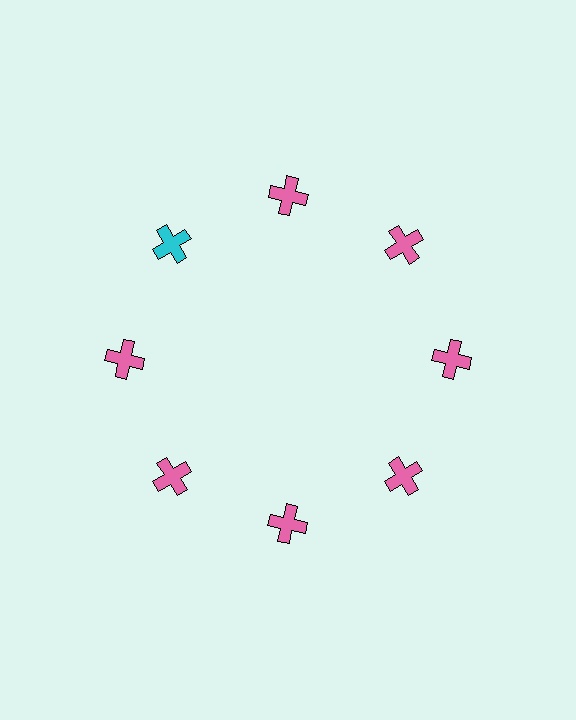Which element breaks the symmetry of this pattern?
The cyan cross at roughly the 10 o'clock position breaks the symmetry. All other shapes are pink crosses.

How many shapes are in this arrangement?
There are 8 shapes arranged in a ring pattern.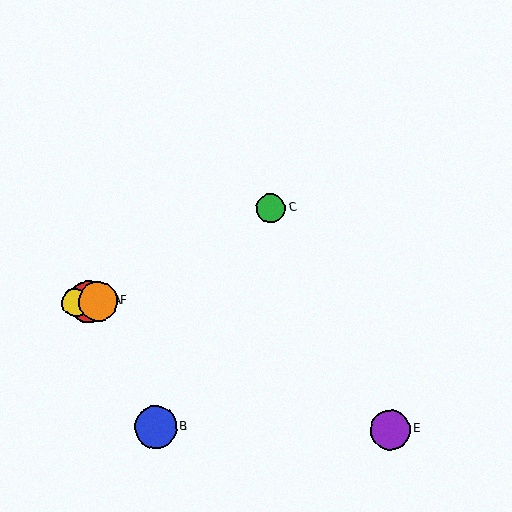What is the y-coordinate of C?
Object C is at y≈209.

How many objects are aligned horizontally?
3 objects (A, D, F) are aligned horizontally.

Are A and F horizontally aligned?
Yes, both are at y≈302.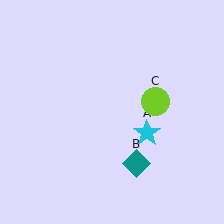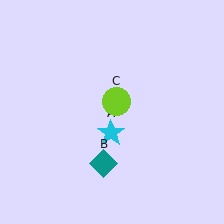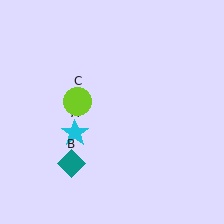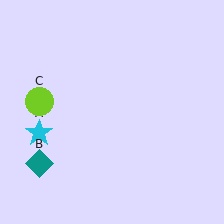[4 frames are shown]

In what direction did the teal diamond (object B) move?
The teal diamond (object B) moved left.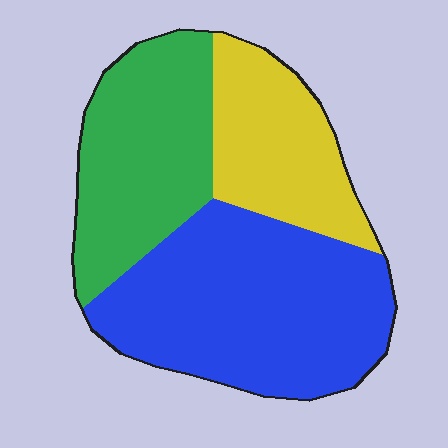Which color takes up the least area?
Yellow, at roughly 25%.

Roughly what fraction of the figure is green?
Green takes up about one third (1/3) of the figure.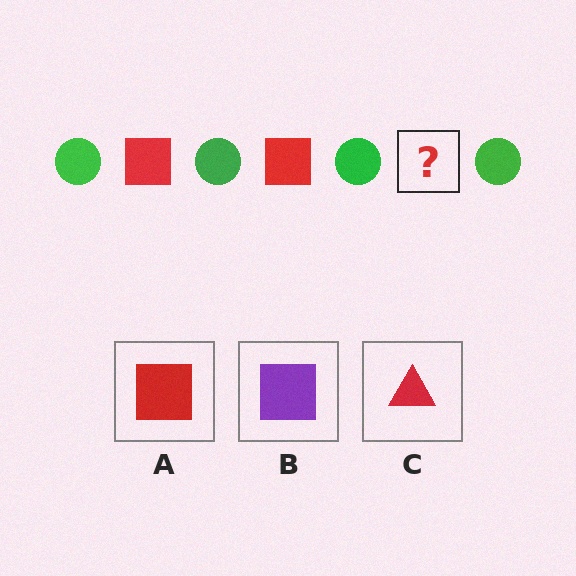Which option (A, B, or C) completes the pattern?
A.